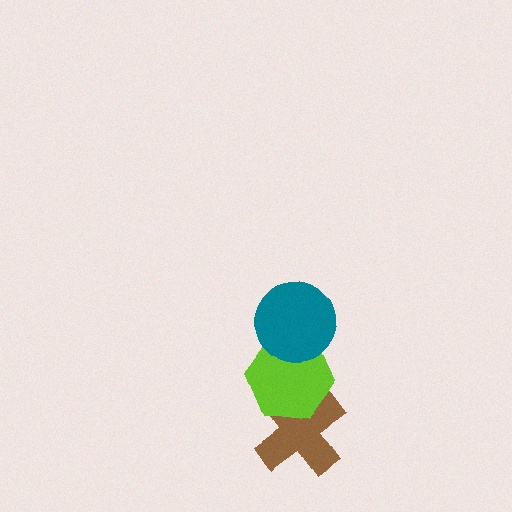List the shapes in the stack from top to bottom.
From top to bottom: the teal circle, the lime hexagon, the brown cross.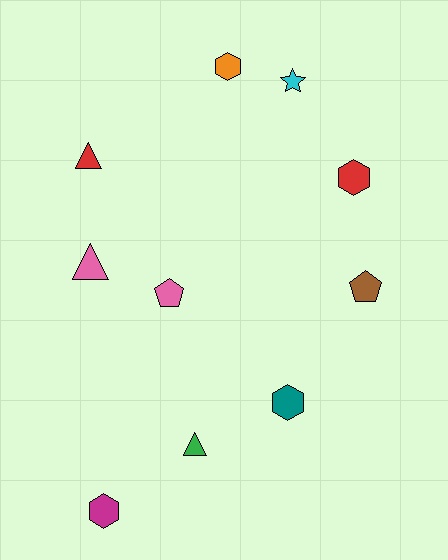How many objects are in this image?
There are 10 objects.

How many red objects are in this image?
There are 2 red objects.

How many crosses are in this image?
There are no crosses.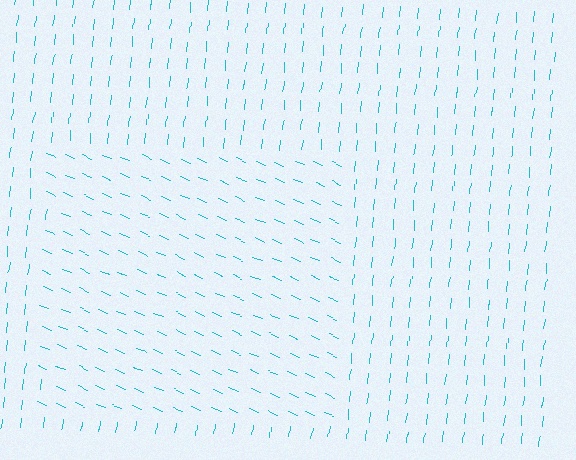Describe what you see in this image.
The image is filled with small cyan line segments. A rectangle region in the image has lines oriented differently from the surrounding lines, creating a visible texture boundary.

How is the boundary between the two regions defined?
The boundary is defined purely by a change in line orientation (approximately 73 degrees difference). All lines are the same color and thickness.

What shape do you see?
I see a rectangle.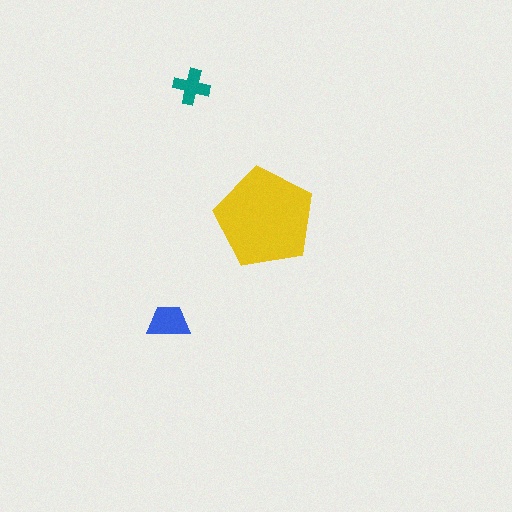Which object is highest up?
The teal cross is topmost.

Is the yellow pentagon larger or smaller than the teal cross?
Larger.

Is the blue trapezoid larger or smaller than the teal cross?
Larger.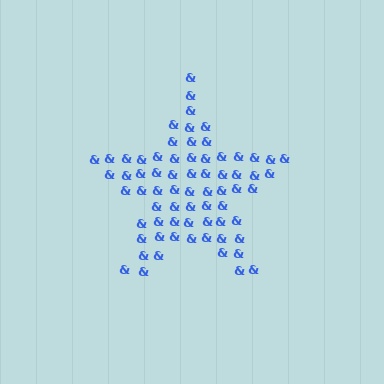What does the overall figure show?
The overall figure shows a star.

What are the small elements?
The small elements are ampersands.